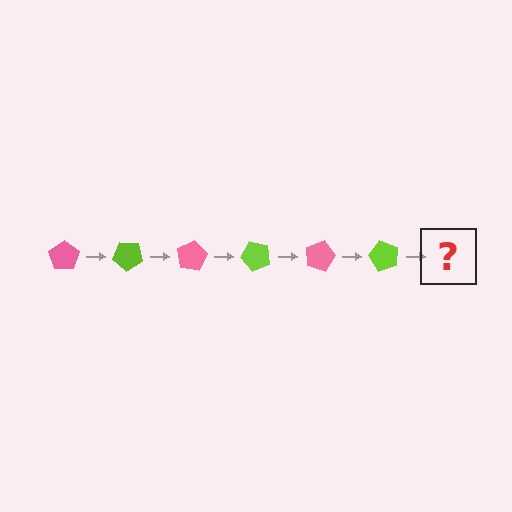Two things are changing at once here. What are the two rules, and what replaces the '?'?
The two rules are that it rotates 40 degrees each step and the color cycles through pink and lime. The '?' should be a pink pentagon, rotated 240 degrees from the start.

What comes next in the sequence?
The next element should be a pink pentagon, rotated 240 degrees from the start.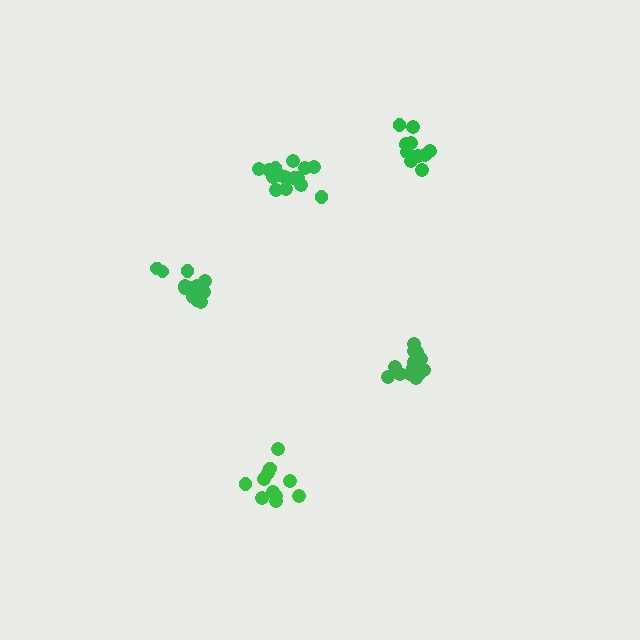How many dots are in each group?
Group 1: 15 dots, Group 2: 12 dots, Group 3: 11 dots, Group 4: 14 dots, Group 5: 12 dots (64 total).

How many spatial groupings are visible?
There are 5 spatial groupings.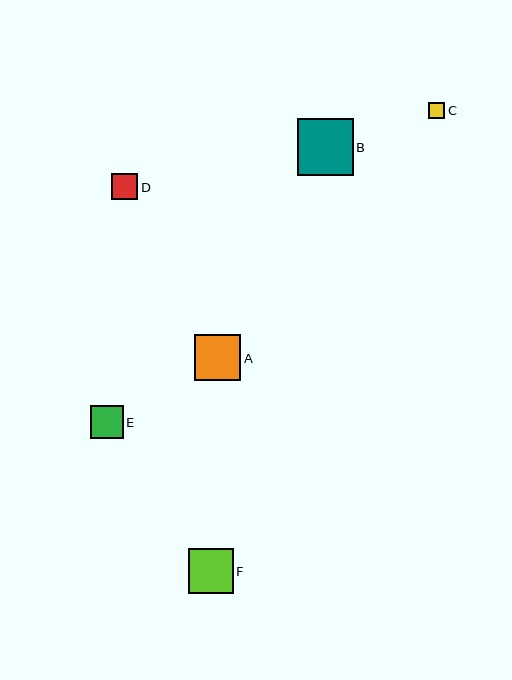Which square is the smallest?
Square C is the smallest with a size of approximately 17 pixels.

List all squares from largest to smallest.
From largest to smallest: B, A, F, E, D, C.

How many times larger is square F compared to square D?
Square F is approximately 1.7 times the size of square D.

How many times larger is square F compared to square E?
Square F is approximately 1.4 times the size of square E.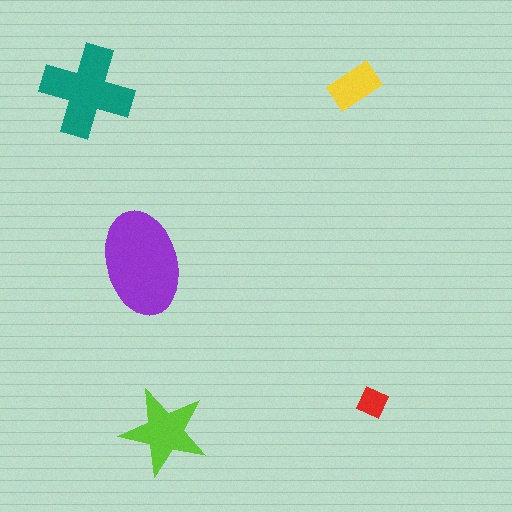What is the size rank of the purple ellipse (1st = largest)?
1st.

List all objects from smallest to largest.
The red diamond, the yellow rectangle, the lime star, the teal cross, the purple ellipse.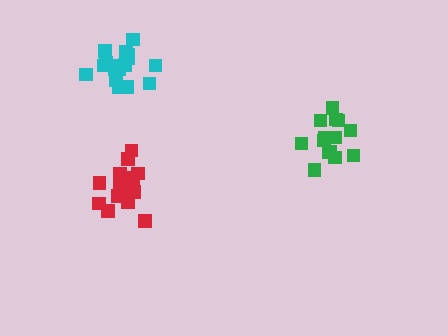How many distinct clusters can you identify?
There are 3 distinct clusters.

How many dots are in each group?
Group 1: 14 dots, Group 2: 16 dots, Group 3: 19 dots (49 total).